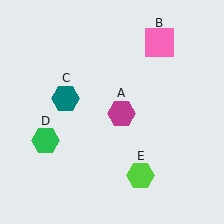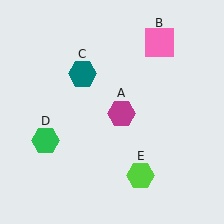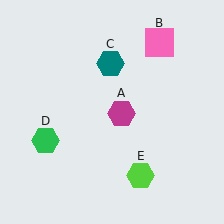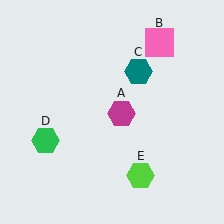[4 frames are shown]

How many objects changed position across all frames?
1 object changed position: teal hexagon (object C).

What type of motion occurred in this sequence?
The teal hexagon (object C) rotated clockwise around the center of the scene.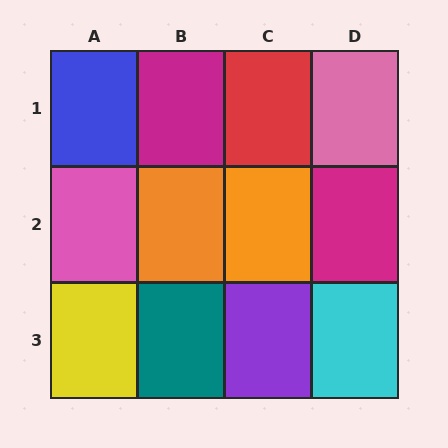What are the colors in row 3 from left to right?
Yellow, teal, purple, cyan.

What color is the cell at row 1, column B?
Magenta.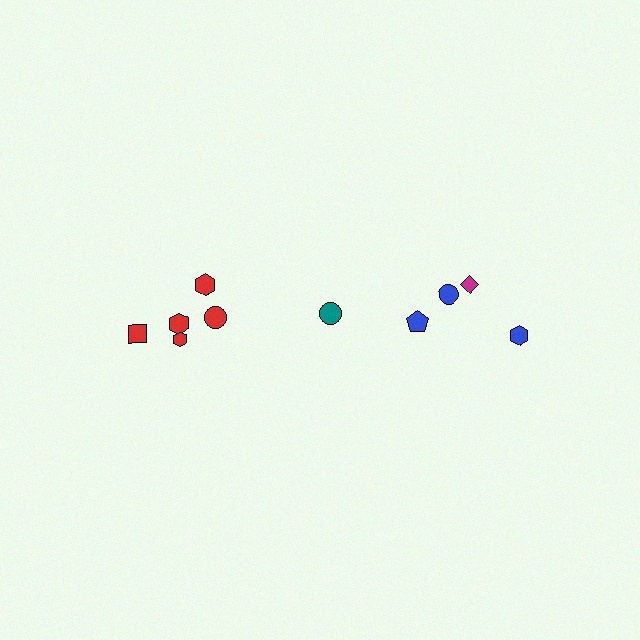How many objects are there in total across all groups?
There are 10 objects.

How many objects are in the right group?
There are 4 objects.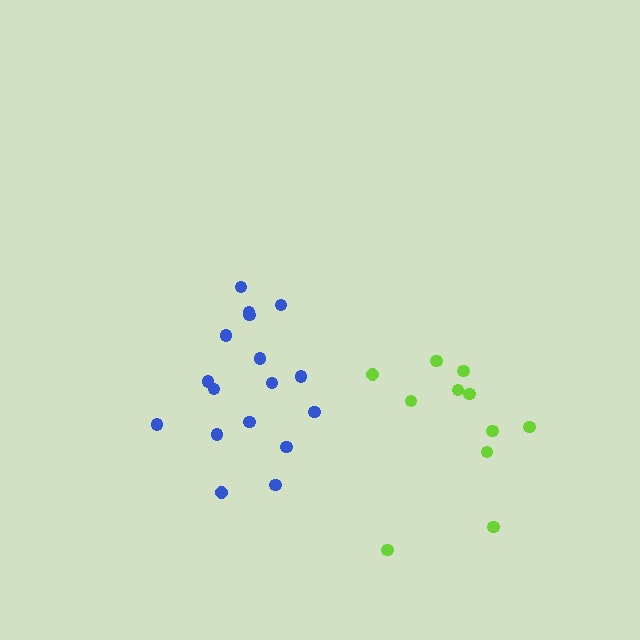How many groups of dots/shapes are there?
There are 2 groups.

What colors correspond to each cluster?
The clusters are colored: blue, lime.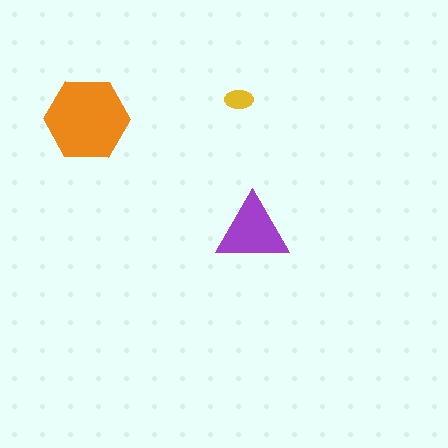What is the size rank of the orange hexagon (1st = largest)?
1st.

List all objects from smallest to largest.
The yellow ellipse, the purple triangle, the orange hexagon.